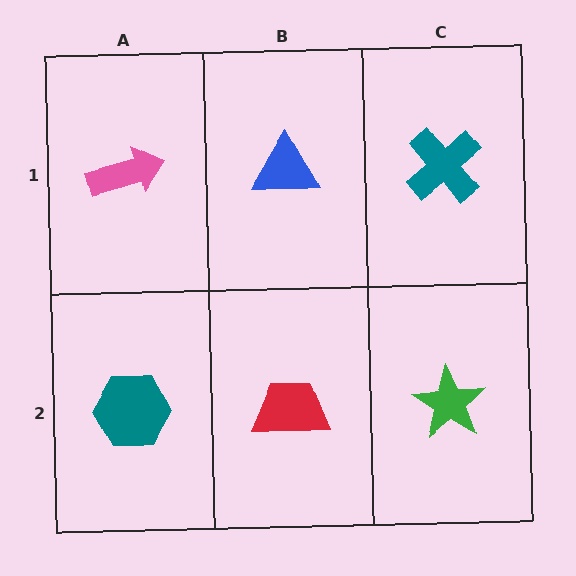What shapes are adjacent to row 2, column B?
A blue triangle (row 1, column B), a teal hexagon (row 2, column A), a green star (row 2, column C).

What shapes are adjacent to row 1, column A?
A teal hexagon (row 2, column A), a blue triangle (row 1, column B).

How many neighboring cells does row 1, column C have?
2.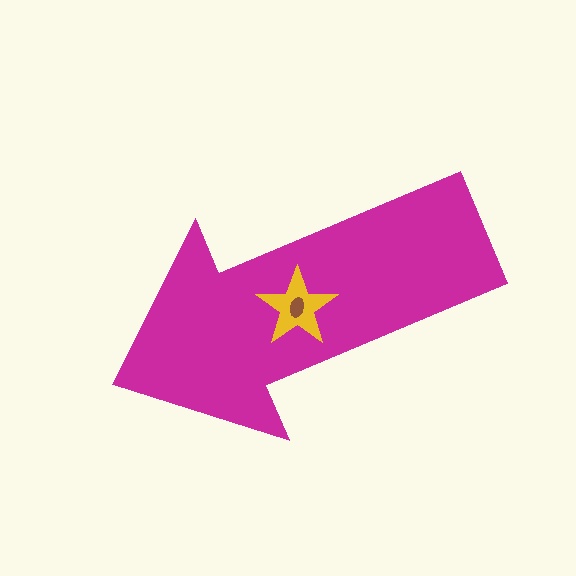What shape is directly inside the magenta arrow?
The yellow star.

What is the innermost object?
The brown ellipse.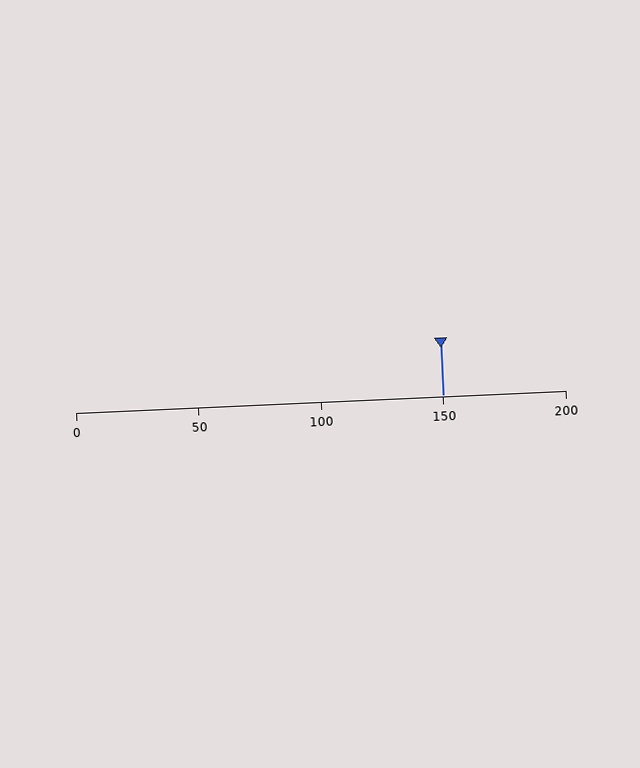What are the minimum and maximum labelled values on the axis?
The axis runs from 0 to 200.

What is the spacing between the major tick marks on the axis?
The major ticks are spaced 50 apart.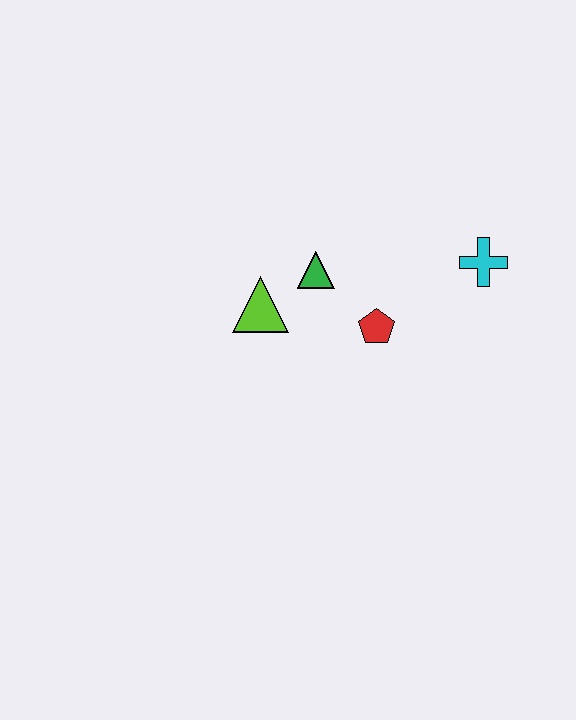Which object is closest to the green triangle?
The lime triangle is closest to the green triangle.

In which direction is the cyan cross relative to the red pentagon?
The cyan cross is to the right of the red pentagon.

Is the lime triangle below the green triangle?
Yes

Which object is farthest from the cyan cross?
The lime triangle is farthest from the cyan cross.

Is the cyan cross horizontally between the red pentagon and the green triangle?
No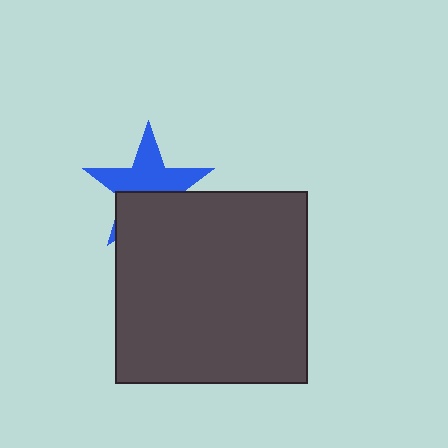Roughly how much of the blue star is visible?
About half of it is visible (roughly 58%).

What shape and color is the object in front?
The object in front is a dark gray square.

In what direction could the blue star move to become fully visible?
The blue star could move up. That would shift it out from behind the dark gray square entirely.